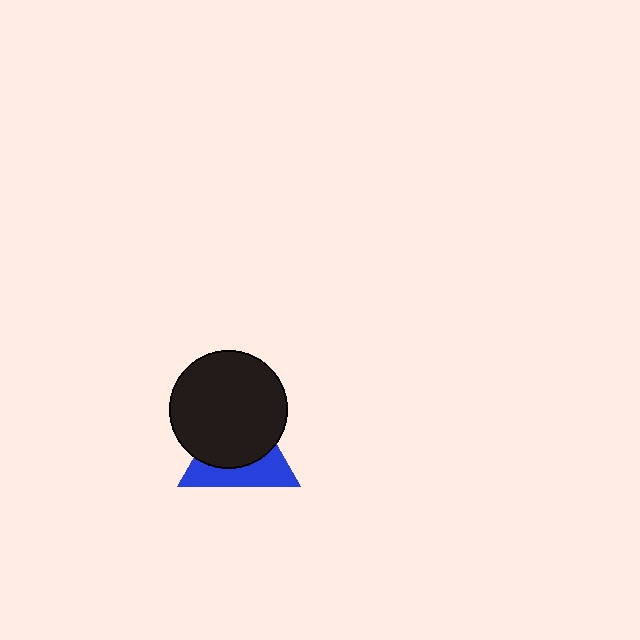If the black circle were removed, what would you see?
You would see the complete blue triangle.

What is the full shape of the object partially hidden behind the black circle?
The partially hidden object is a blue triangle.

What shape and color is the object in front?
The object in front is a black circle.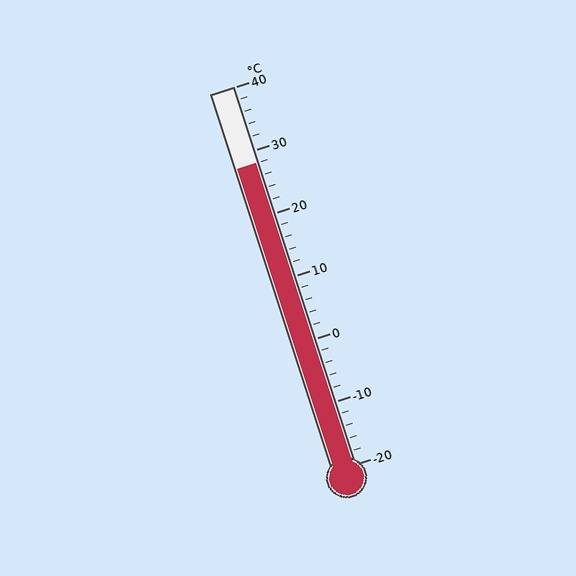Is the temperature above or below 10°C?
The temperature is above 10°C.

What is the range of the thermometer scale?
The thermometer scale ranges from -20°C to 40°C.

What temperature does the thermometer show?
The thermometer shows approximately 28°C.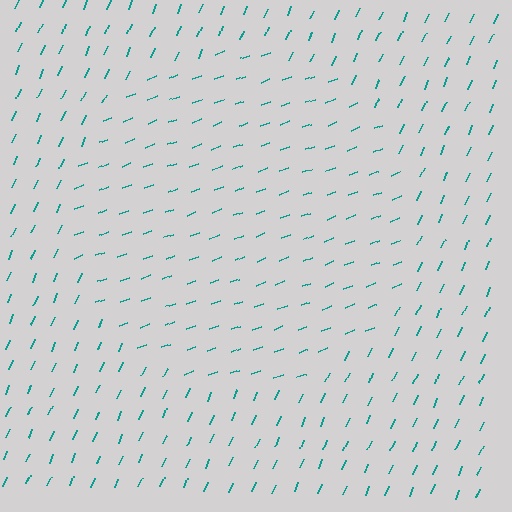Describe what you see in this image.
The image is filled with small teal line segments. A circle region in the image has lines oriented differently from the surrounding lines, creating a visible texture boundary.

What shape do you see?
I see a circle.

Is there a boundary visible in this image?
Yes, there is a texture boundary formed by a change in line orientation.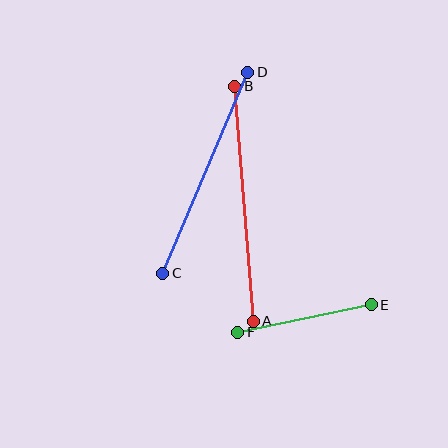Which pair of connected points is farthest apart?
Points A and B are farthest apart.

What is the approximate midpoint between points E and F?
The midpoint is at approximately (304, 318) pixels.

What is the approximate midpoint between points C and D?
The midpoint is at approximately (205, 173) pixels.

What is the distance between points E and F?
The distance is approximately 136 pixels.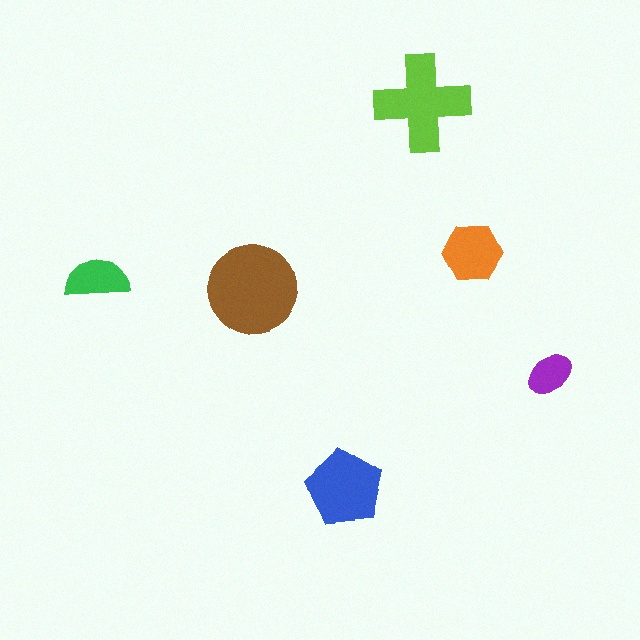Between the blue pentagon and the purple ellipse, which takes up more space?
The blue pentagon.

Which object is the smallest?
The purple ellipse.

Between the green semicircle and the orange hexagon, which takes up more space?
The orange hexagon.